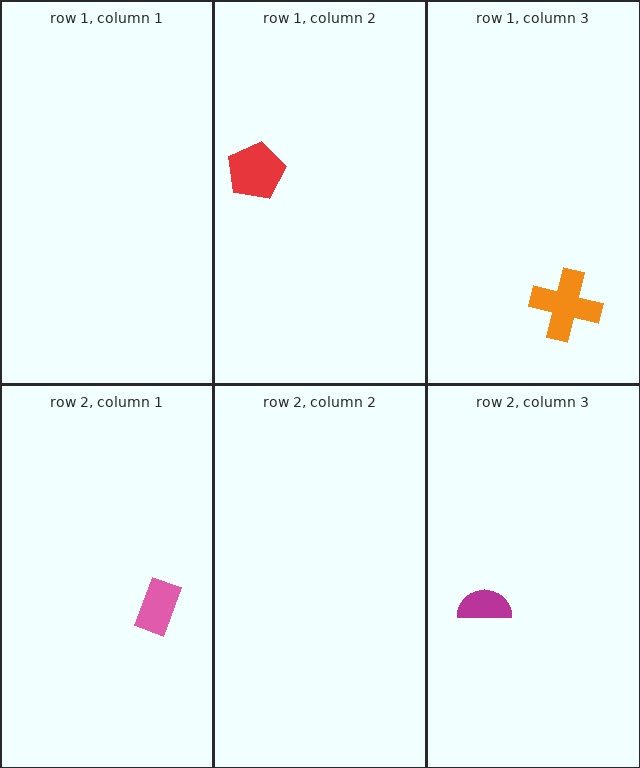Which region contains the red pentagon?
The row 1, column 2 region.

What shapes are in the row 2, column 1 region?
The pink rectangle.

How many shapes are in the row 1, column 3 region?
1.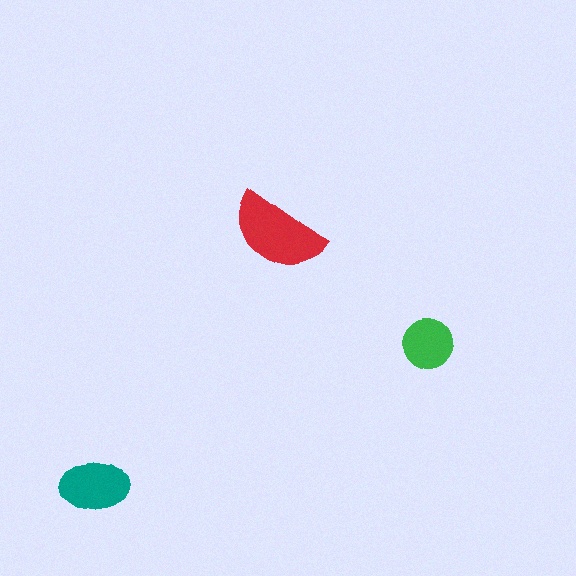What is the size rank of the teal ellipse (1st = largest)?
2nd.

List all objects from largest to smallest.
The red semicircle, the teal ellipse, the green circle.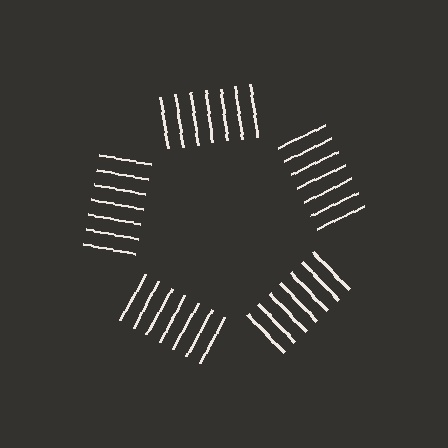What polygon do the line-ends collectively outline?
An illusory pentagon — the line segments terminate on its edges but no continuous stroke is drawn.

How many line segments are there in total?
35 — 7 along each of the 5 edges.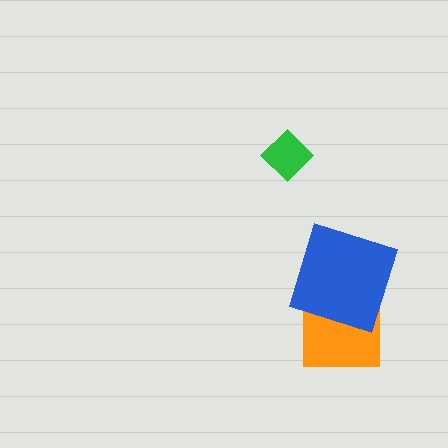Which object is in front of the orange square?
The blue square is in front of the orange square.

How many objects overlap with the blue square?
1 object overlaps with the blue square.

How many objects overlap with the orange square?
1 object overlaps with the orange square.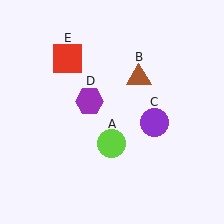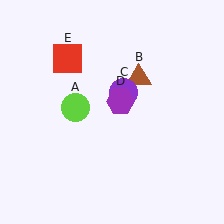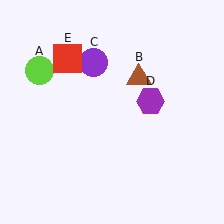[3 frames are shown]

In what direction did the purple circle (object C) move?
The purple circle (object C) moved up and to the left.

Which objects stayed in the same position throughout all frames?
Brown triangle (object B) and red square (object E) remained stationary.